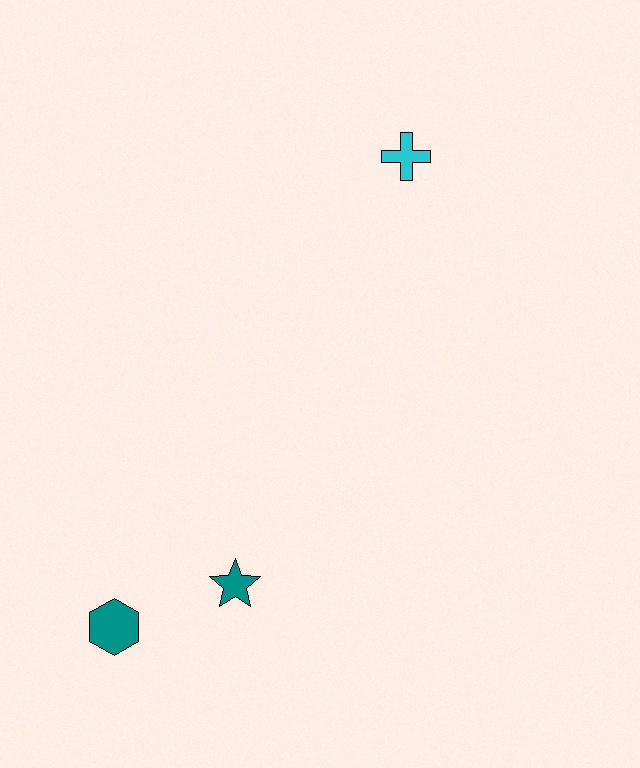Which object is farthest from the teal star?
The cyan cross is farthest from the teal star.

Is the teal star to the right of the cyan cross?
No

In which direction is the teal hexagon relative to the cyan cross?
The teal hexagon is below the cyan cross.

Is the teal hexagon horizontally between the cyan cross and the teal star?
No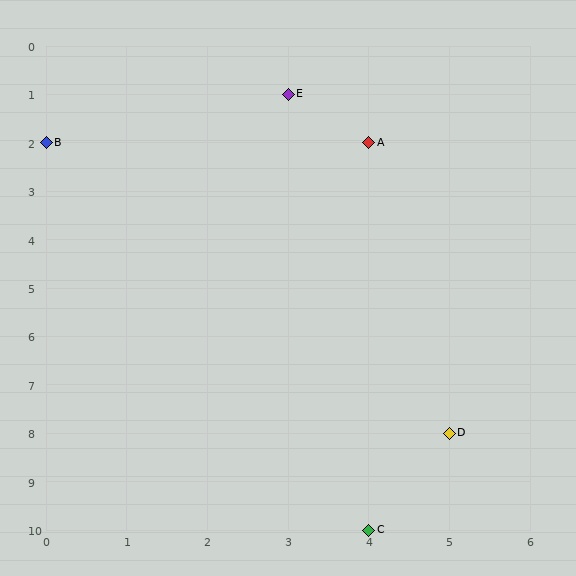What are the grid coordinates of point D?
Point D is at grid coordinates (5, 8).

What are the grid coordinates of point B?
Point B is at grid coordinates (0, 2).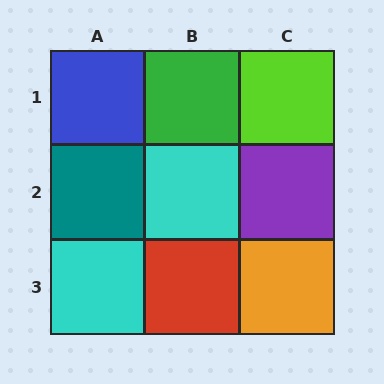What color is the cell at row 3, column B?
Red.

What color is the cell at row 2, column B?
Cyan.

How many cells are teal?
1 cell is teal.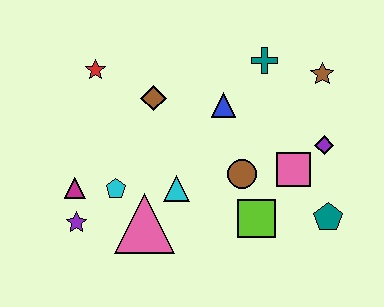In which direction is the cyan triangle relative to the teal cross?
The cyan triangle is below the teal cross.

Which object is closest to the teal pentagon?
The pink square is closest to the teal pentagon.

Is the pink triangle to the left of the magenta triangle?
No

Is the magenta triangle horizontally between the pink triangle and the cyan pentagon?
No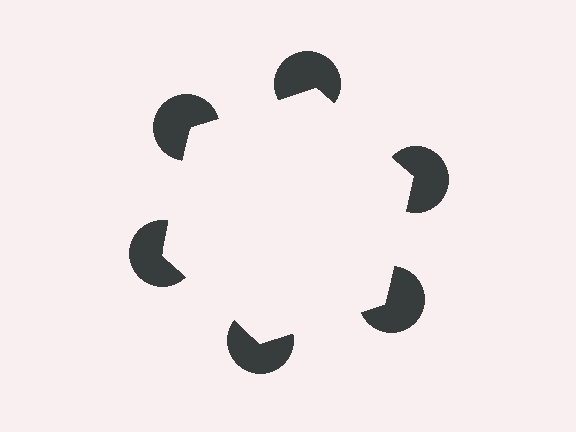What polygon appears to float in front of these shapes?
An illusory hexagon — its edges are inferred from the aligned wedge cuts in the pac-man discs, not physically drawn.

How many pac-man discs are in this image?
There are 6 — one at each vertex of the illusory hexagon.